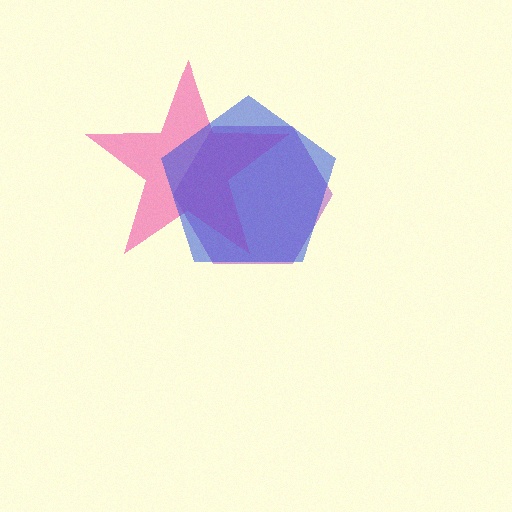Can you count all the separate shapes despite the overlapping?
Yes, there are 3 separate shapes.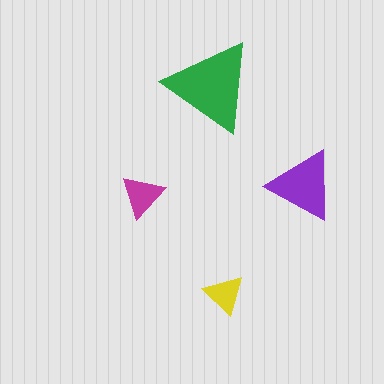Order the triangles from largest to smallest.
the green one, the purple one, the magenta one, the yellow one.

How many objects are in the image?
There are 4 objects in the image.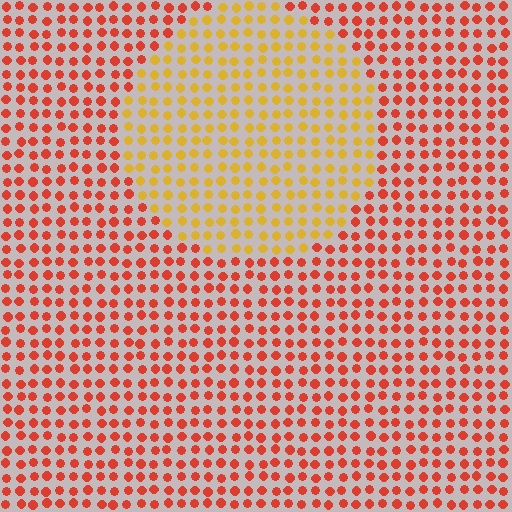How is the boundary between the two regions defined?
The boundary is defined purely by a slight shift in hue (about 41 degrees). Spacing, size, and orientation are identical on both sides.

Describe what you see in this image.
The image is filled with small red elements in a uniform arrangement. A circle-shaped region is visible where the elements are tinted to a slightly different hue, forming a subtle color boundary.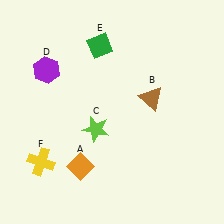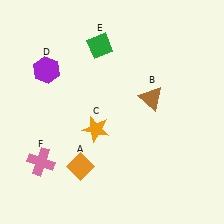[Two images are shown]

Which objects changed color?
C changed from lime to orange. F changed from yellow to pink.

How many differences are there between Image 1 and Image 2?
There are 2 differences between the two images.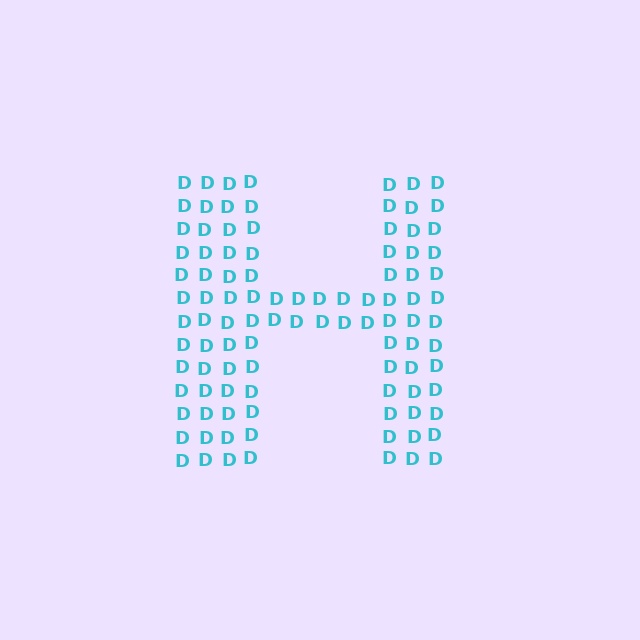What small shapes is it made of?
It is made of small letter D's.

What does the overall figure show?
The overall figure shows the letter H.